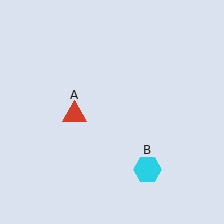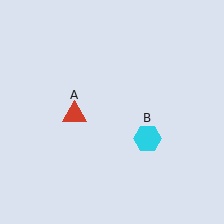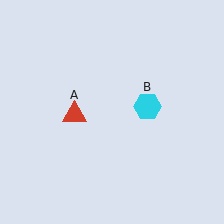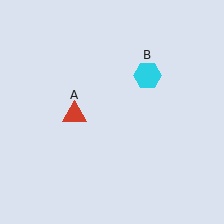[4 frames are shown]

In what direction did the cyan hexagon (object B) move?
The cyan hexagon (object B) moved up.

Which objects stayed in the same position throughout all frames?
Red triangle (object A) remained stationary.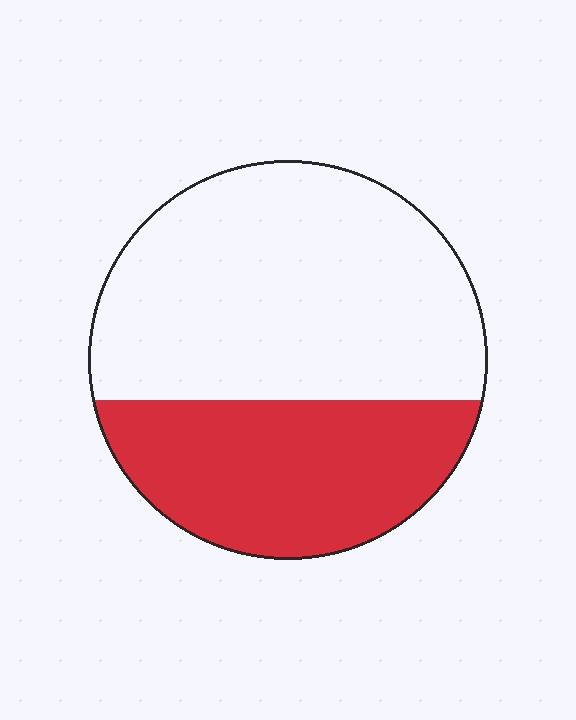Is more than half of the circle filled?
No.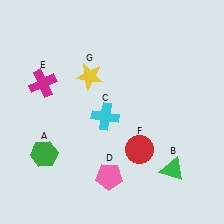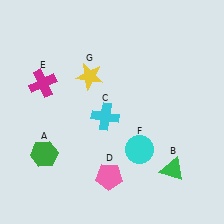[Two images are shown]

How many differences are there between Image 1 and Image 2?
There is 1 difference between the two images.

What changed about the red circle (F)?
In Image 1, F is red. In Image 2, it changed to cyan.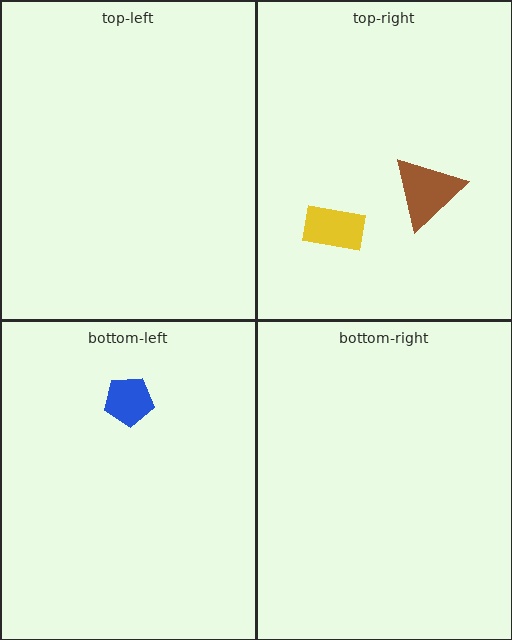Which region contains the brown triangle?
The top-right region.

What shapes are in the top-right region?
The yellow rectangle, the brown triangle.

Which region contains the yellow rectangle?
The top-right region.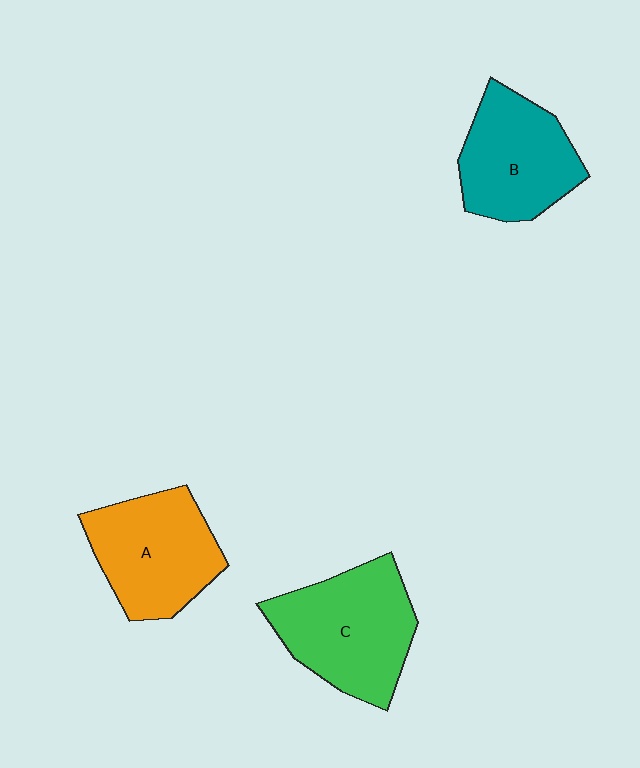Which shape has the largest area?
Shape C (green).